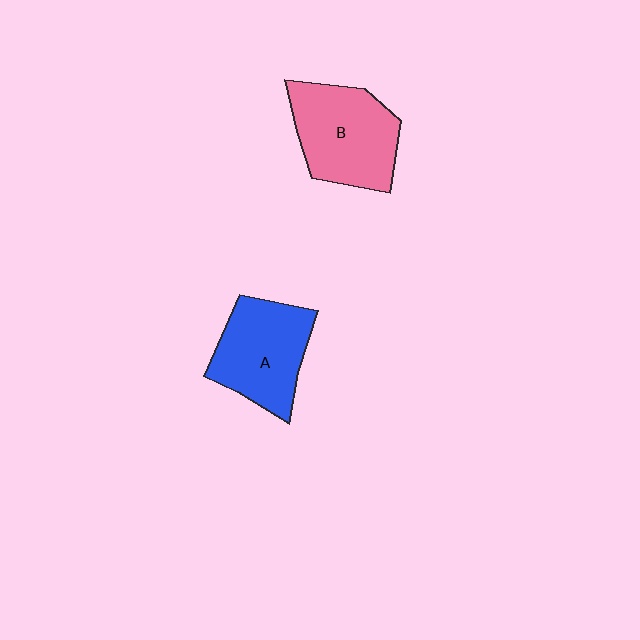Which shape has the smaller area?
Shape A (blue).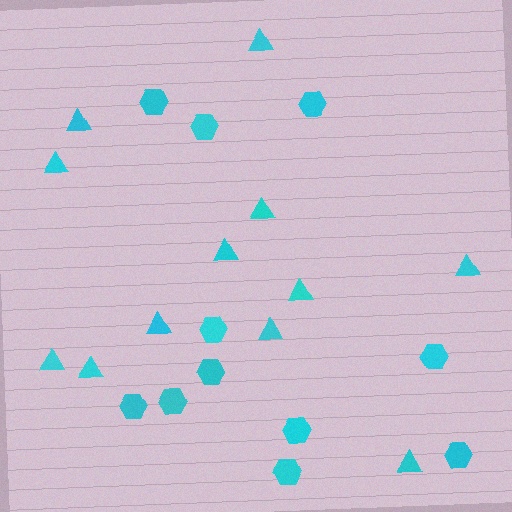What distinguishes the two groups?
There are 2 groups: one group of hexagons (11) and one group of triangles (12).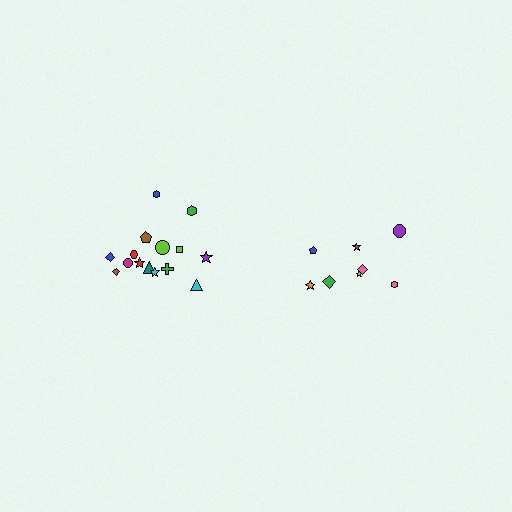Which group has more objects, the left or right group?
The left group.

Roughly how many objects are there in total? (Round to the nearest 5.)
Roughly 25 objects in total.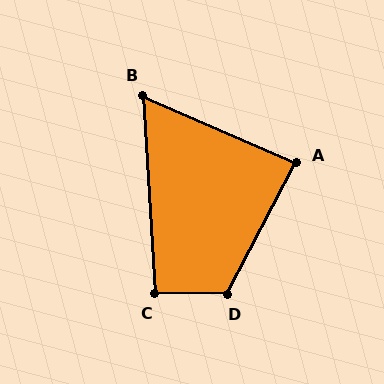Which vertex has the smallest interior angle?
B, at approximately 63 degrees.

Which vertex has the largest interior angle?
D, at approximately 117 degrees.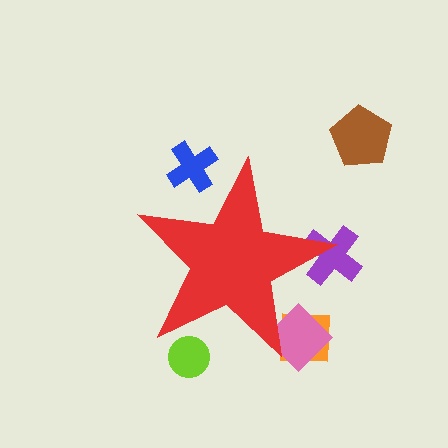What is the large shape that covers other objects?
A red star.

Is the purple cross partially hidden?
Yes, the purple cross is partially hidden behind the red star.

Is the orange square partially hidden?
Yes, the orange square is partially hidden behind the red star.